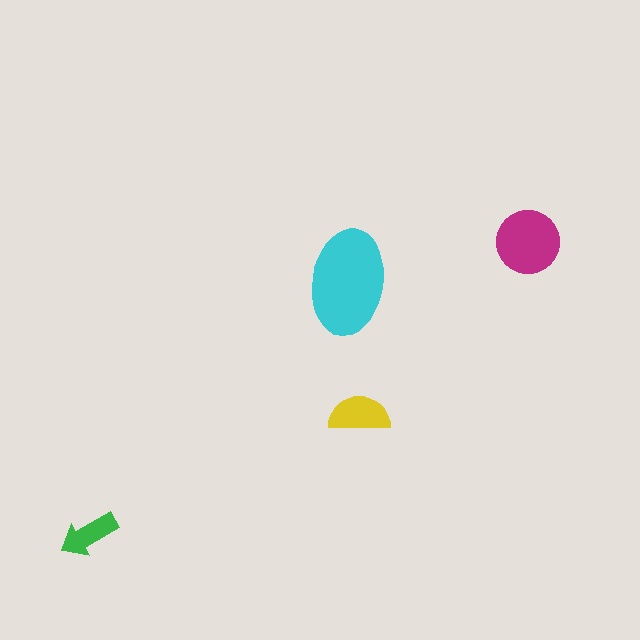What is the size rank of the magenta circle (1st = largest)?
2nd.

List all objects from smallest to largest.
The green arrow, the yellow semicircle, the magenta circle, the cyan ellipse.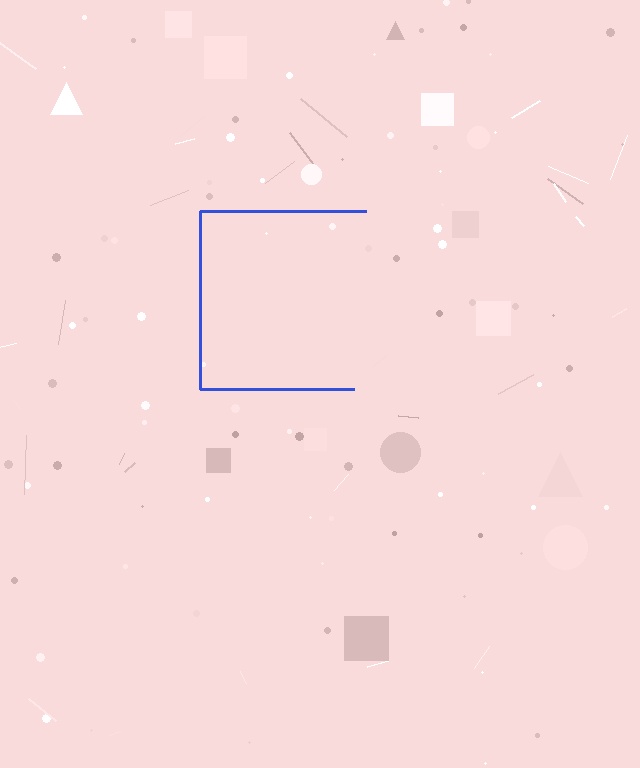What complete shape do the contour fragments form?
The contour fragments form a square.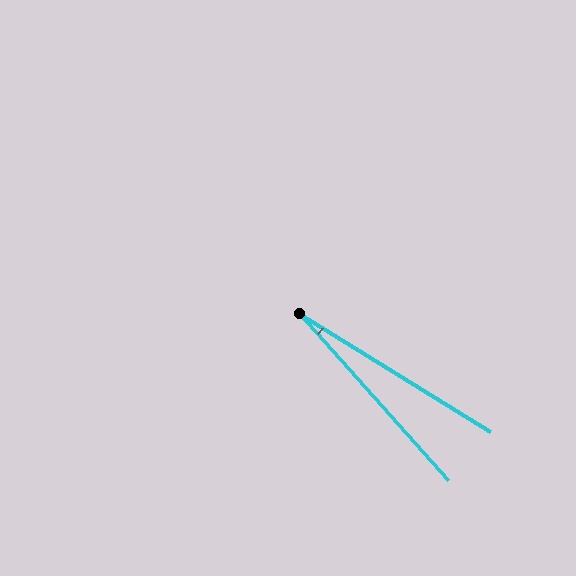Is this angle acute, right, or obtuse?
It is acute.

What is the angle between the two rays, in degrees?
Approximately 16 degrees.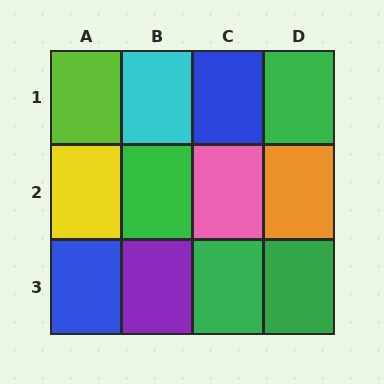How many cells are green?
4 cells are green.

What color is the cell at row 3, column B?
Purple.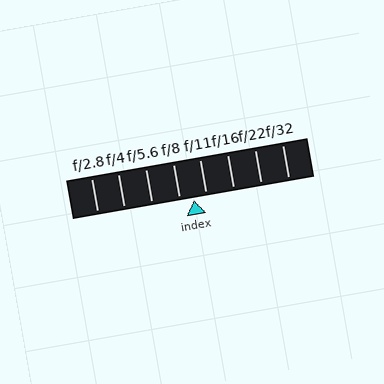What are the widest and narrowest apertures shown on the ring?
The widest aperture shown is f/2.8 and the narrowest is f/32.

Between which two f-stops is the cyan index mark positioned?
The index mark is between f/8 and f/11.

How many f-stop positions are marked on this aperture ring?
There are 8 f-stop positions marked.